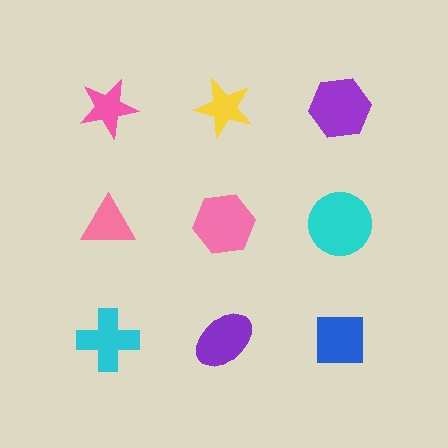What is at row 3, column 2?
A purple ellipse.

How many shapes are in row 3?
3 shapes.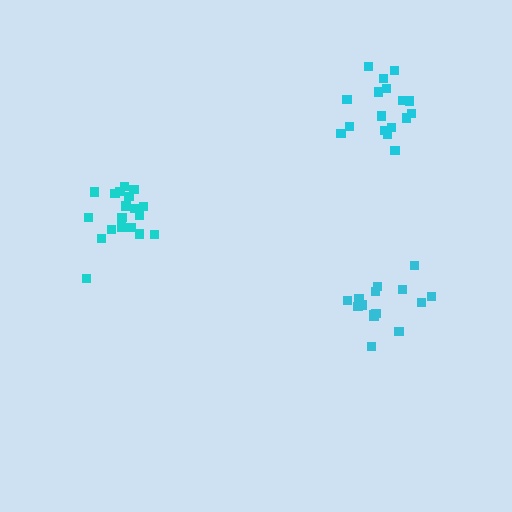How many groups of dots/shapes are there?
There are 3 groups.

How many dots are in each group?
Group 1: 17 dots, Group 2: 15 dots, Group 3: 19 dots (51 total).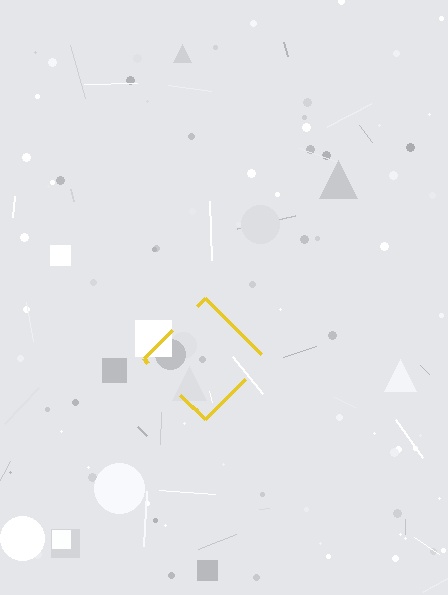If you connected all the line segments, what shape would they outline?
They would outline a diamond.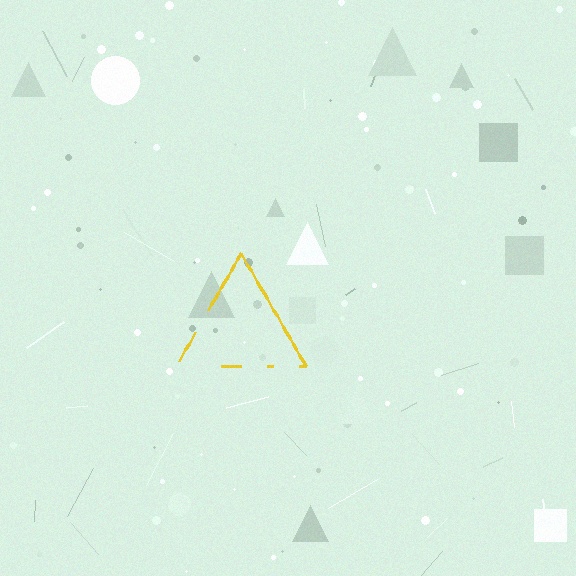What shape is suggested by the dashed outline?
The dashed outline suggests a triangle.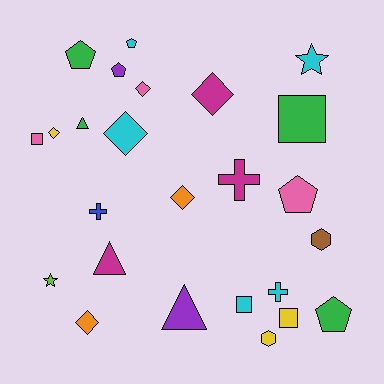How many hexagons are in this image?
There are 2 hexagons.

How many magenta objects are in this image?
There are 3 magenta objects.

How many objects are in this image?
There are 25 objects.